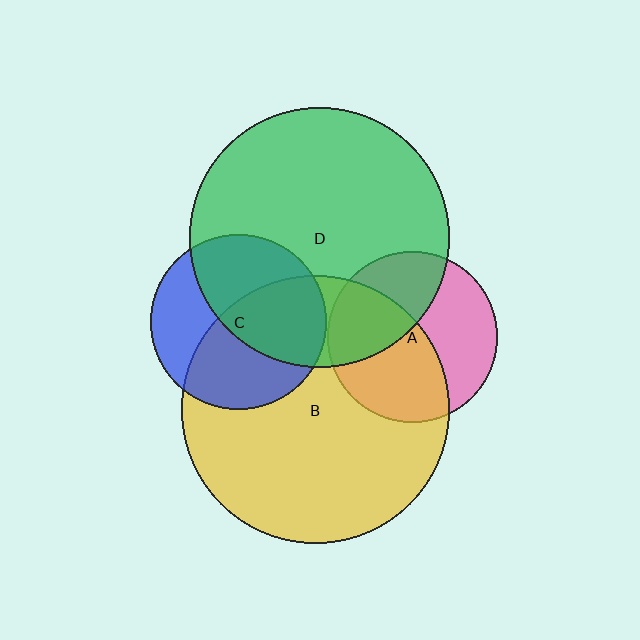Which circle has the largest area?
Circle B (yellow).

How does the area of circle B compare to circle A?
Approximately 2.5 times.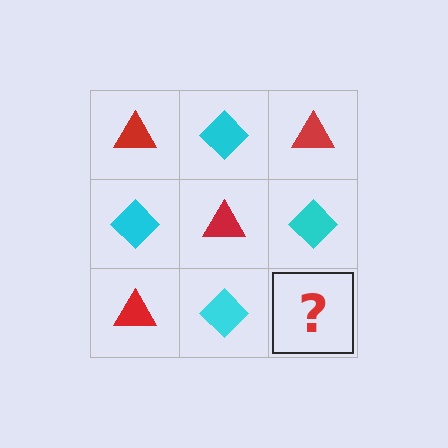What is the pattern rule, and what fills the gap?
The rule is that it alternates red triangle and cyan diamond in a checkerboard pattern. The gap should be filled with a red triangle.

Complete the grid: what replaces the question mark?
The question mark should be replaced with a red triangle.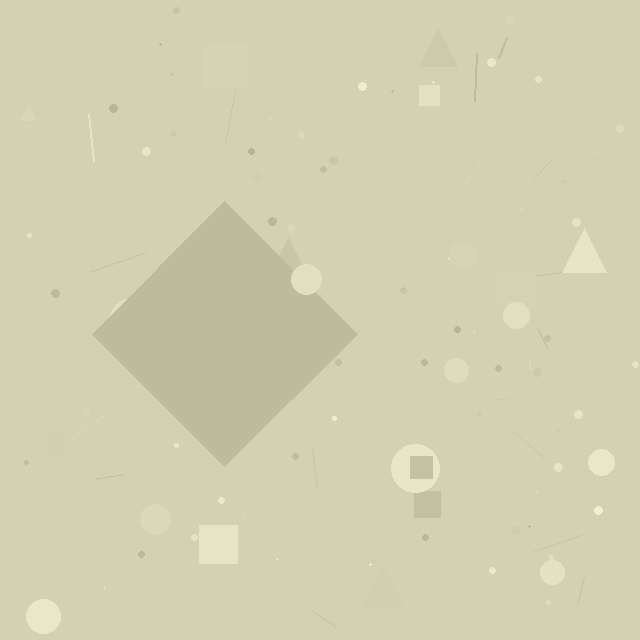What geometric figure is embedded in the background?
A diamond is embedded in the background.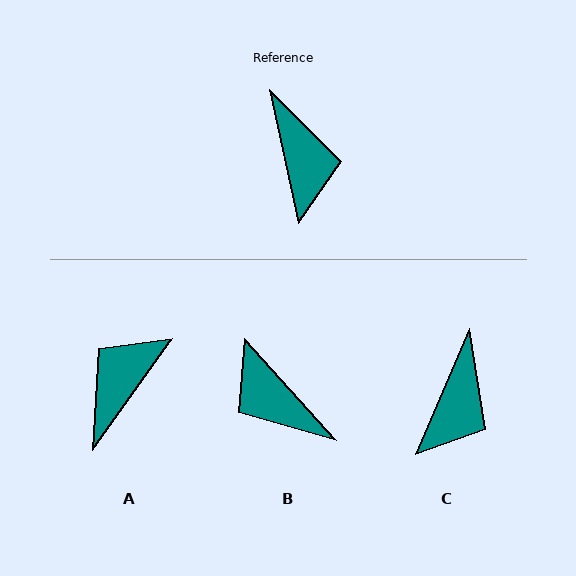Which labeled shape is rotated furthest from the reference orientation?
B, about 151 degrees away.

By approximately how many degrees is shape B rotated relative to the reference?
Approximately 151 degrees clockwise.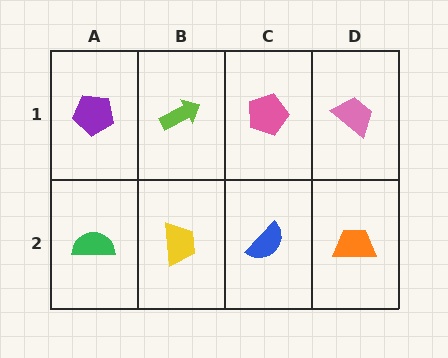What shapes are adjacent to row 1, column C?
A blue semicircle (row 2, column C), a lime arrow (row 1, column B), a pink trapezoid (row 1, column D).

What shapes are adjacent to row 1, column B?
A yellow trapezoid (row 2, column B), a purple pentagon (row 1, column A), a pink pentagon (row 1, column C).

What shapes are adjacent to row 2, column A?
A purple pentagon (row 1, column A), a yellow trapezoid (row 2, column B).